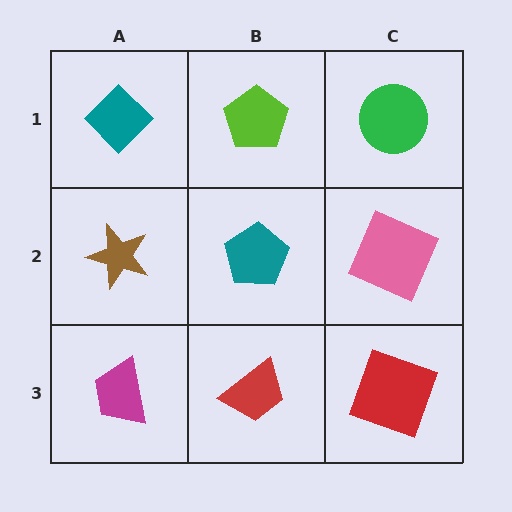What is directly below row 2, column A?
A magenta trapezoid.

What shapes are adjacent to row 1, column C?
A pink square (row 2, column C), a lime pentagon (row 1, column B).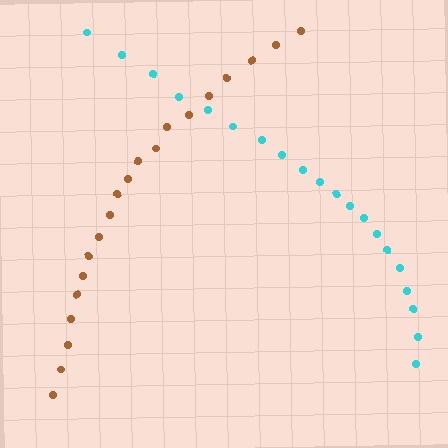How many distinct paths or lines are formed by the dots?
There are 2 distinct paths.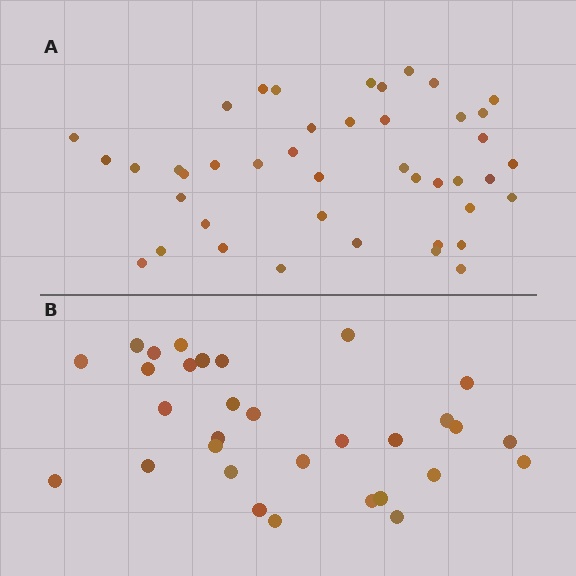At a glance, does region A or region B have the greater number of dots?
Region A (the top region) has more dots.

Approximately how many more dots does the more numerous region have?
Region A has roughly 12 or so more dots than region B.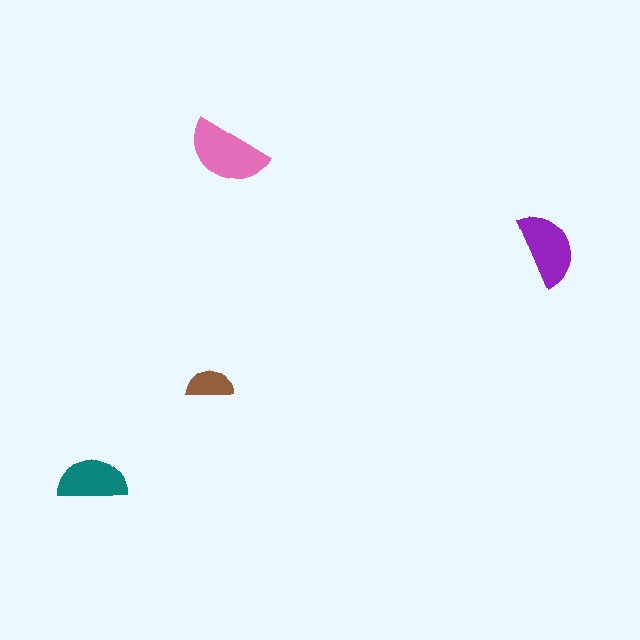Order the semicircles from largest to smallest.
the pink one, the purple one, the teal one, the brown one.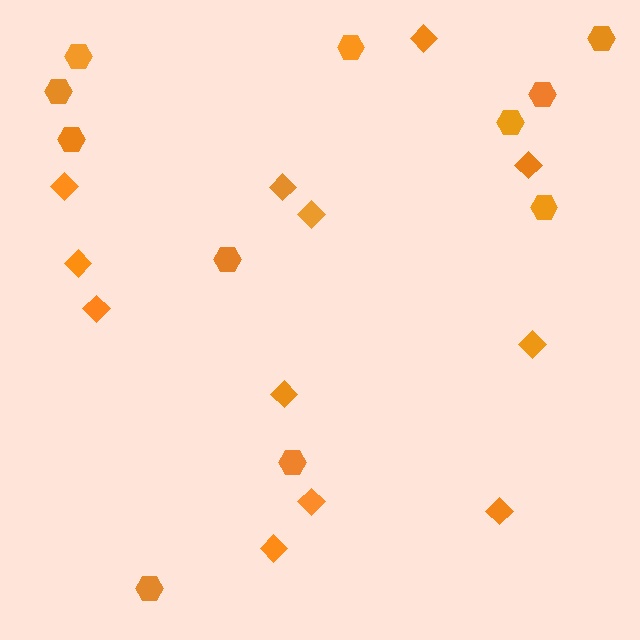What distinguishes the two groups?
There are 2 groups: one group of diamonds (12) and one group of hexagons (11).